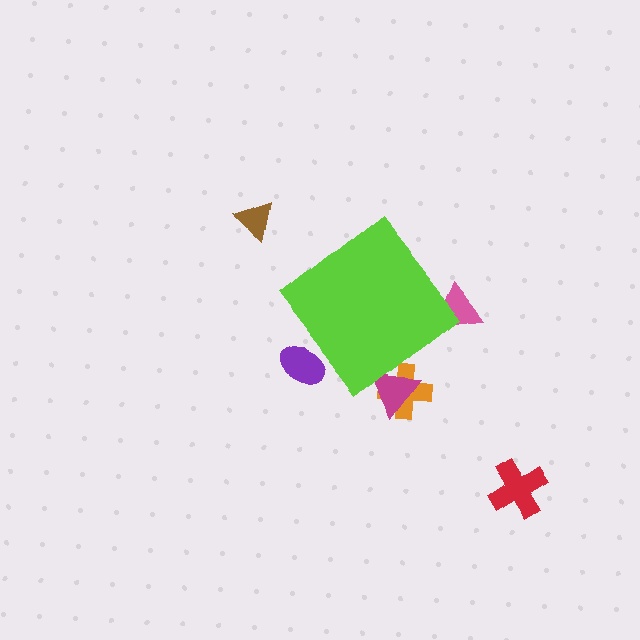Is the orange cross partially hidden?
Yes, the orange cross is partially hidden behind the lime diamond.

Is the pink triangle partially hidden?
Yes, the pink triangle is partially hidden behind the lime diamond.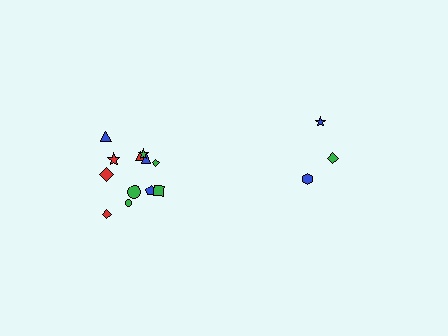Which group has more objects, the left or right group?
The left group.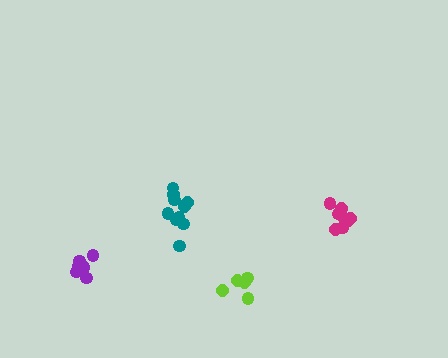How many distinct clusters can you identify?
There are 4 distinct clusters.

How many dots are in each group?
Group 1: 5 dots, Group 2: 9 dots, Group 3: 7 dots, Group 4: 10 dots (31 total).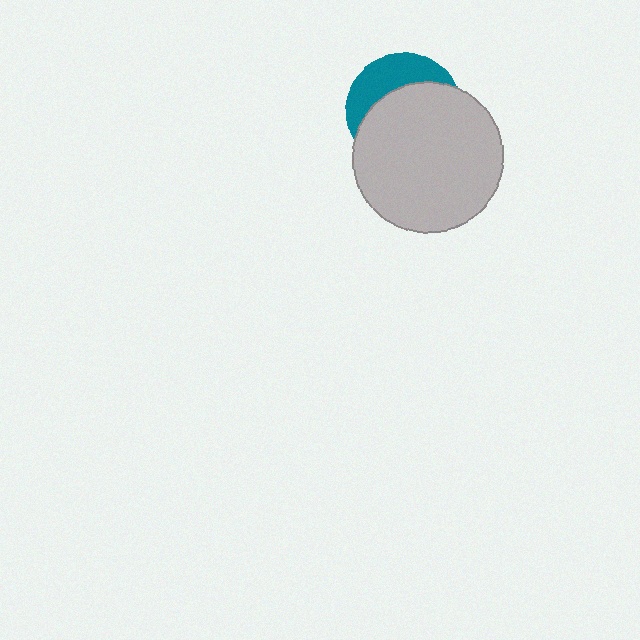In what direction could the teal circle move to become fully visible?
The teal circle could move up. That would shift it out from behind the light gray circle entirely.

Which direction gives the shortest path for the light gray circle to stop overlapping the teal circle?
Moving down gives the shortest separation.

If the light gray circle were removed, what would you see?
You would see the complete teal circle.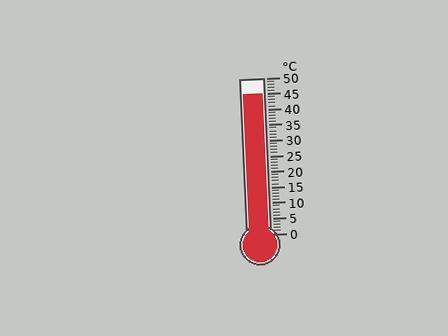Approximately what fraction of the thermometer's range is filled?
The thermometer is filled to approximately 90% of its range.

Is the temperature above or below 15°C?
The temperature is above 15°C.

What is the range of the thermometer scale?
The thermometer scale ranges from 0°C to 50°C.